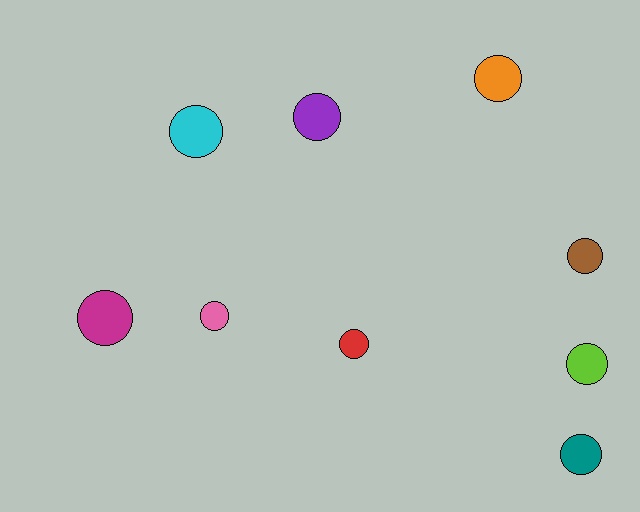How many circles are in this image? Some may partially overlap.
There are 9 circles.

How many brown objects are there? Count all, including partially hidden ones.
There is 1 brown object.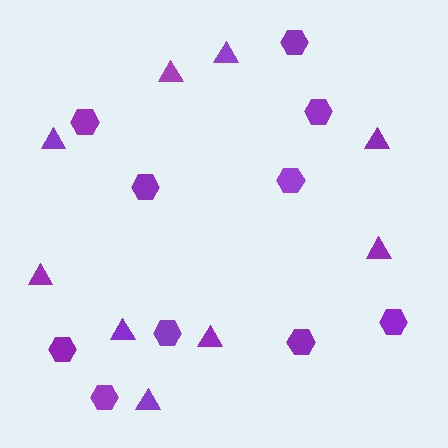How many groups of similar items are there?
There are 2 groups: one group of triangles (9) and one group of hexagons (10).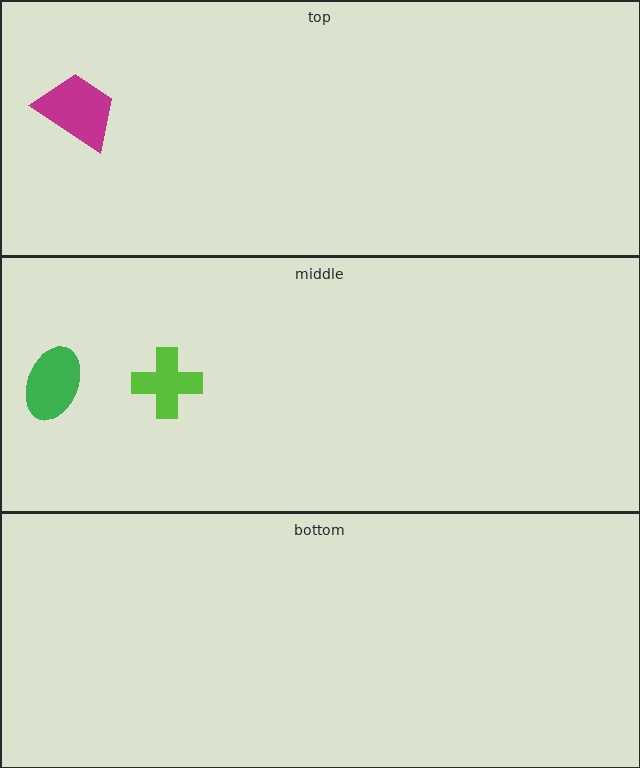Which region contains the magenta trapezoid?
The top region.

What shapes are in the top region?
The magenta trapezoid.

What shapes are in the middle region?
The lime cross, the green ellipse.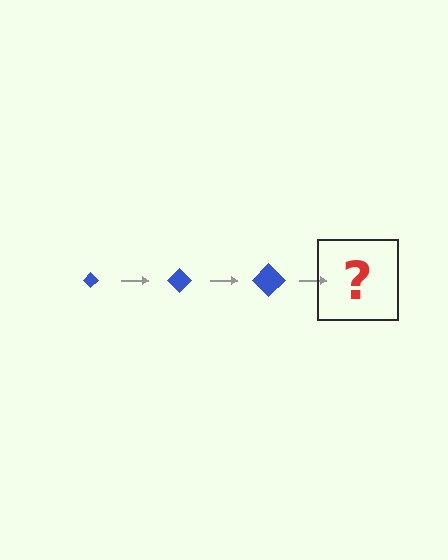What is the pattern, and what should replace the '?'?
The pattern is that the diamond gets progressively larger each step. The '?' should be a blue diamond, larger than the previous one.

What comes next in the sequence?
The next element should be a blue diamond, larger than the previous one.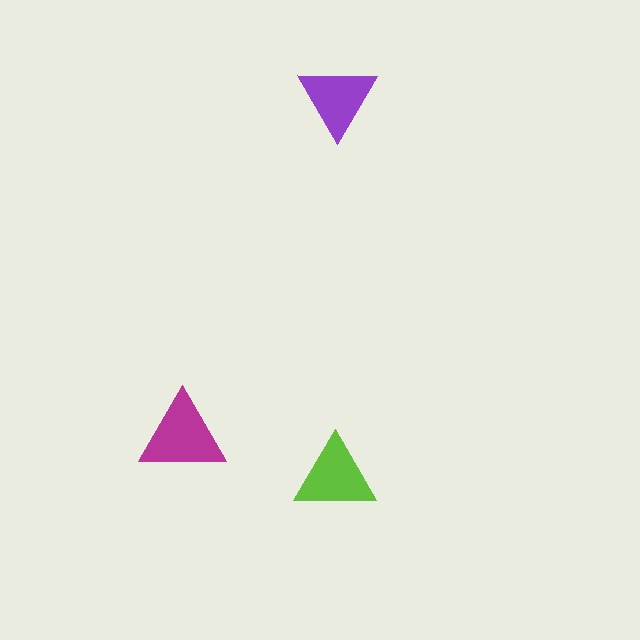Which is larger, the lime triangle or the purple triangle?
The lime one.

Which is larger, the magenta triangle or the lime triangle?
The magenta one.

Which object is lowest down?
The lime triangle is bottommost.